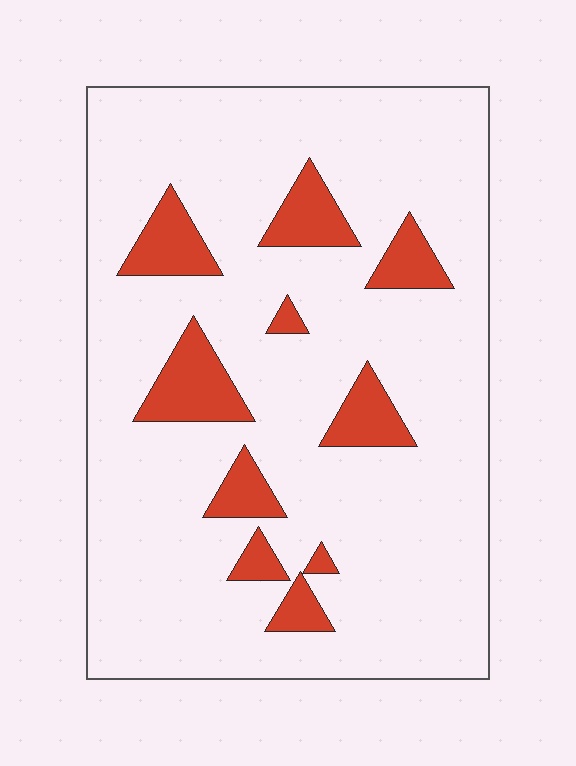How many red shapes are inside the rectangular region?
10.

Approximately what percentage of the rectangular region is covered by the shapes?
Approximately 15%.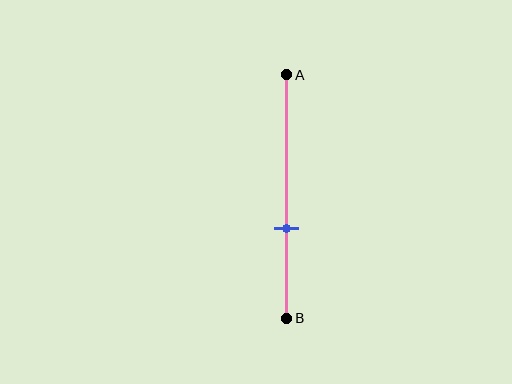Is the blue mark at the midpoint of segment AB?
No, the mark is at about 65% from A, not at the 50% midpoint.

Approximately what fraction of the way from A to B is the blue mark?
The blue mark is approximately 65% of the way from A to B.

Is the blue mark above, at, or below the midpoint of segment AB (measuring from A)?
The blue mark is below the midpoint of segment AB.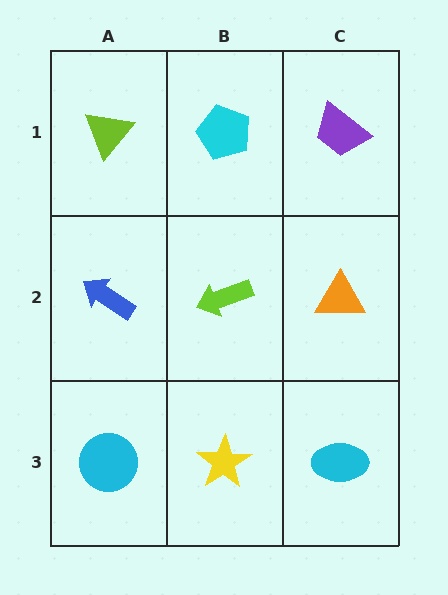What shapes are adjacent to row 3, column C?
An orange triangle (row 2, column C), a yellow star (row 3, column B).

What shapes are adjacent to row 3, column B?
A lime arrow (row 2, column B), a cyan circle (row 3, column A), a cyan ellipse (row 3, column C).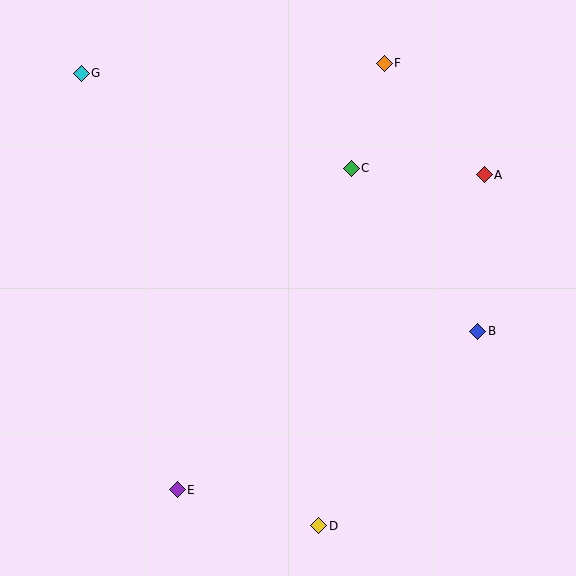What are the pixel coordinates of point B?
Point B is at (478, 331).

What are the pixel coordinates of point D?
Point D is at (319, 526).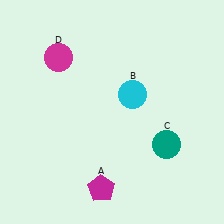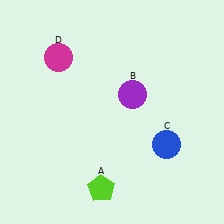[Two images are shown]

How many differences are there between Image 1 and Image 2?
There are 3 differences between the two images.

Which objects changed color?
A changed from magenta to lime. B changed from cyan to purple. C changed from teal to blue.